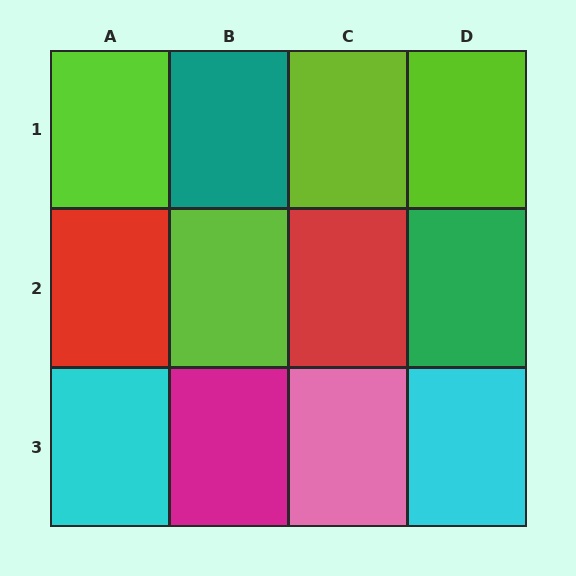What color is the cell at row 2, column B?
Lime.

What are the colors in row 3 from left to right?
Cyan, magenta, pink, cyan.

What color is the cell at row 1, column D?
Lime.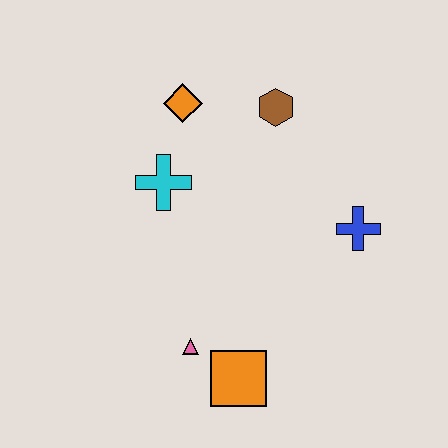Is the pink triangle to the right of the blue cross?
No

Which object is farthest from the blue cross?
The orange diamond is farthest from the blue cross.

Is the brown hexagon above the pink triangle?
Yes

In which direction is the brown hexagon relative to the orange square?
The brown hexagon is above the orange square.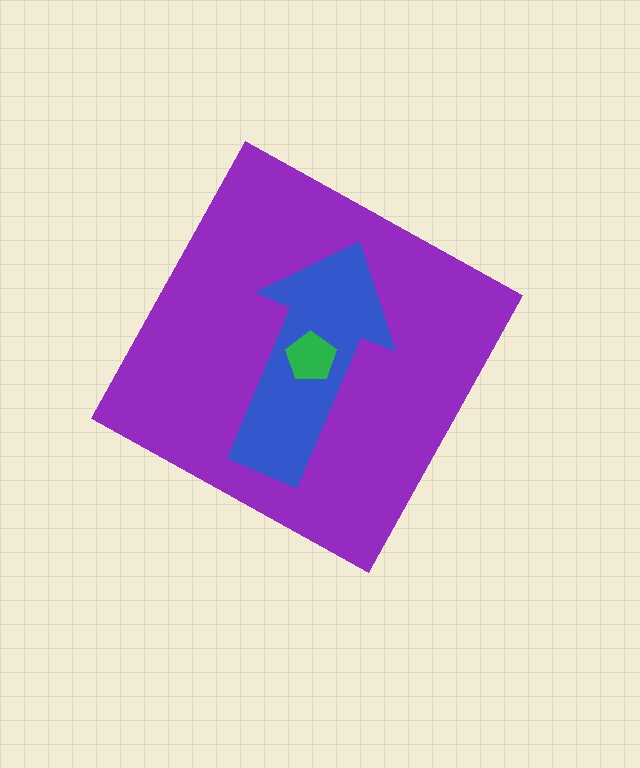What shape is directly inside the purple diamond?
The blue arrow.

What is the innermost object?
The green pentagon.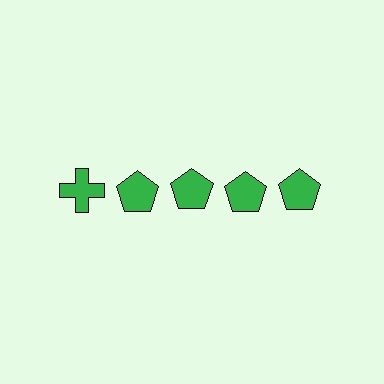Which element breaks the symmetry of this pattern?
The green cross in the top row, leftmost column breaks the symmetry. All other shapes are green pentagons.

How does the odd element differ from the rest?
It has a different shape: cross instead of pentagon.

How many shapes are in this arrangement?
There are 5 shapes arranged in a grid pattern.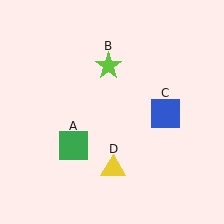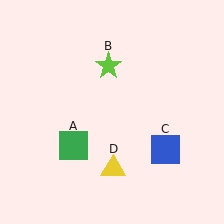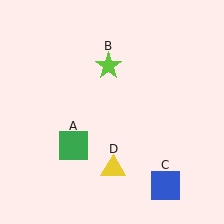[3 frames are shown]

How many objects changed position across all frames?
1 object changed position: blue square (object C).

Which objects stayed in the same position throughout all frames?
Green square (object A) and lime star (object B) and yellow triangle (object D) remained stationary.